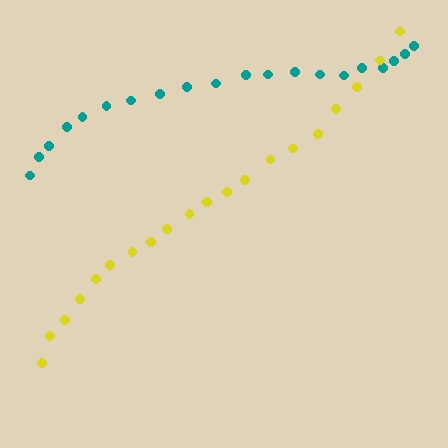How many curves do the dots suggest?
There are 2 distinct paths.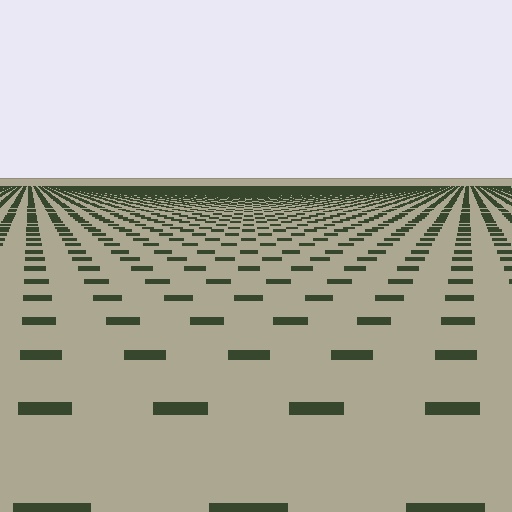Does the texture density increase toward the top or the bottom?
Density increases toward the top.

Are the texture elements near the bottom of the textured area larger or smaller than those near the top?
Larger. Near the bottom, elements are closer to the viewer and appear at a bigger on-screen size.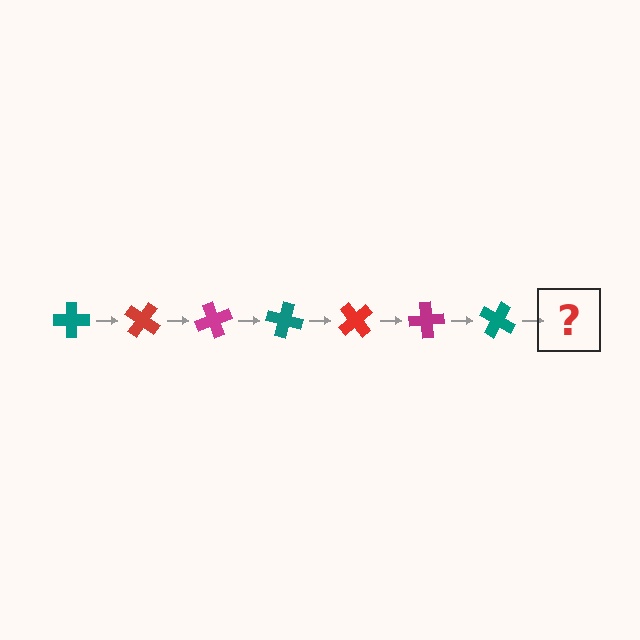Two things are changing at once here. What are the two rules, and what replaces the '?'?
The two rules are that it rotates 35 degrees each step and the color cycles through teal, red, and magenta. The '?' should be a red cross, rotated 245 degrees from the start.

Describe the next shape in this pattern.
It should be a red cross, rotated 245 degrees from the start.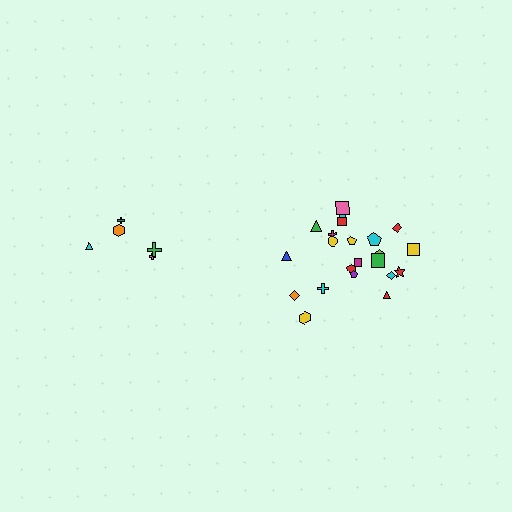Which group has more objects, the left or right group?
The right group.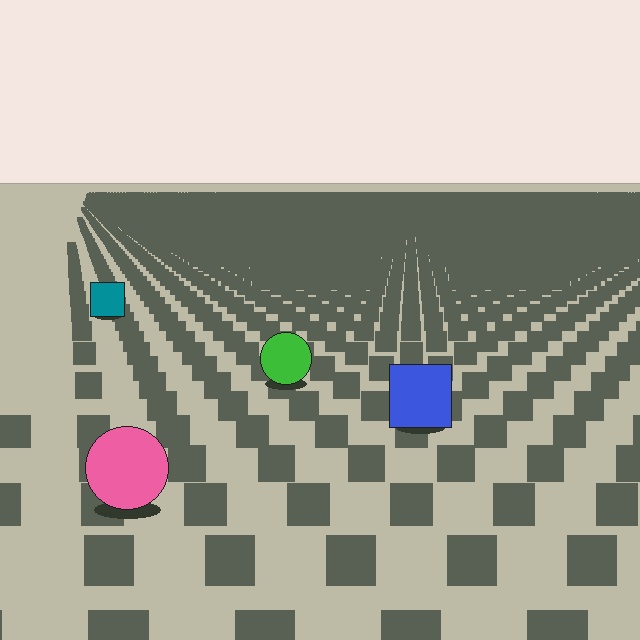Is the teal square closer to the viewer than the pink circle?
No. The pink circle is closer — you can tell from the texture gradient: the ground texture is coarser near it.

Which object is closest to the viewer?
The pink circle is closest. The texture marks near it are larger and more spread out.